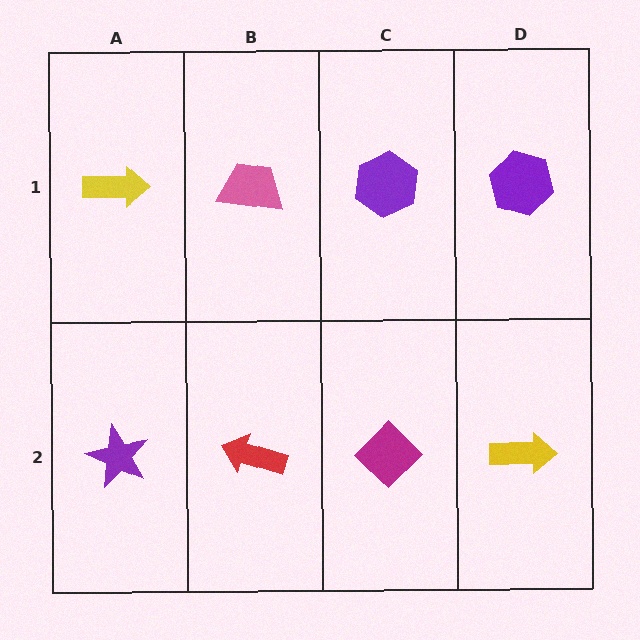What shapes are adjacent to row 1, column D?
A yellow arrow (row 2, column D), a purple hexagon (row 1, column C).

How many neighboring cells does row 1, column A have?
2.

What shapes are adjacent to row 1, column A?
A purple star (row 2, column A), a pink trapezoid (row 1, column B).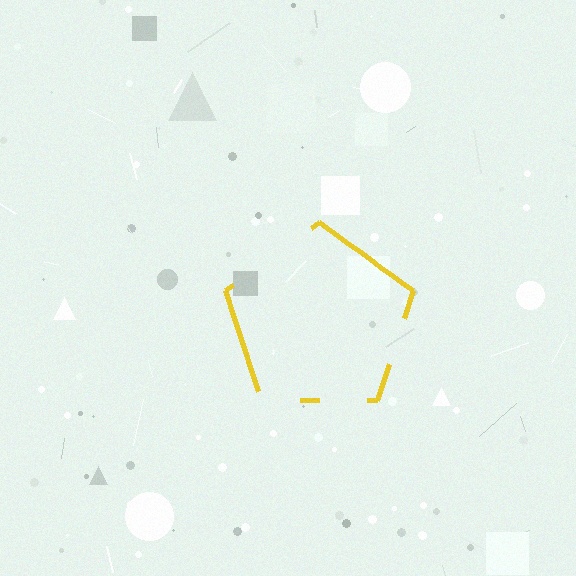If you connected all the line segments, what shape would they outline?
They would outline a pentagon.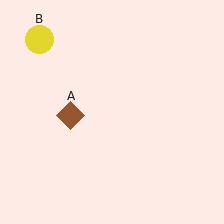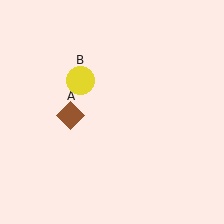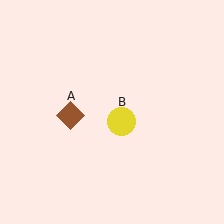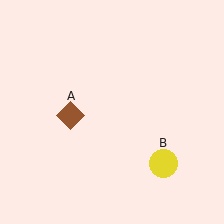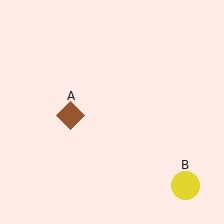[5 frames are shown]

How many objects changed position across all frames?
1 object changed position: yellow circle (object B).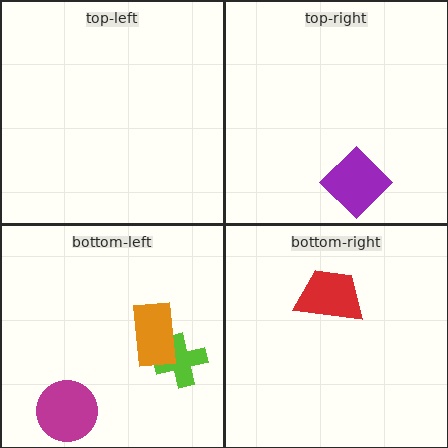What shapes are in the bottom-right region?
The red trapezoid.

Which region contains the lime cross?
The bottom-left region.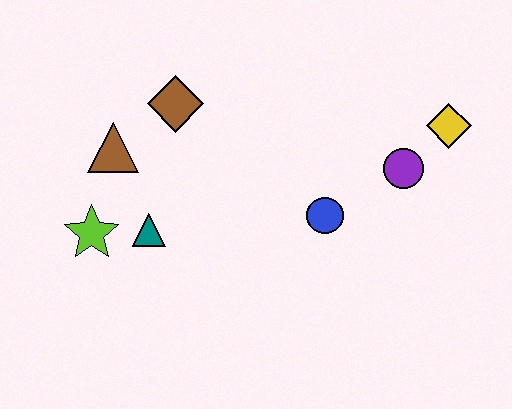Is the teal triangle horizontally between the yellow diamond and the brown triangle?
Yes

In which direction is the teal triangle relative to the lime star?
The teal triangle is to the right of the lime star.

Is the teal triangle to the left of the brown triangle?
No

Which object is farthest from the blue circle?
The lime star is farthest from the blue circle.